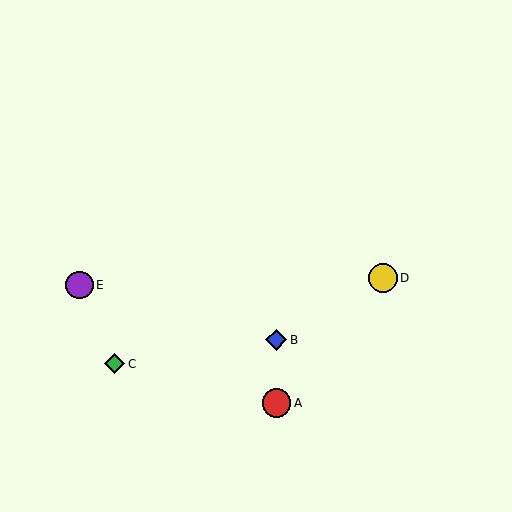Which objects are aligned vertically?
Objects A, B are aligned vertically.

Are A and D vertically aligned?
No, A is at x≈276 and D is at x≈383.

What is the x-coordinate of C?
Object C is at x≈115.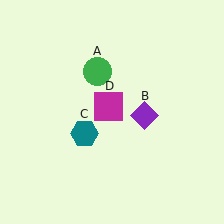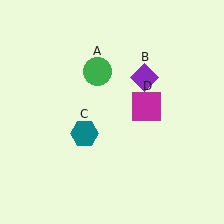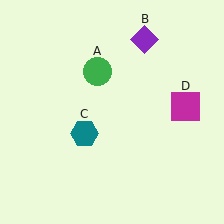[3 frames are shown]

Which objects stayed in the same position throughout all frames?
Green circle (object A) and teal hexagon (object C) remained stationary.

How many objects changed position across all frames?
2 objects changed position: purple diamond (object B), magenta square (object D).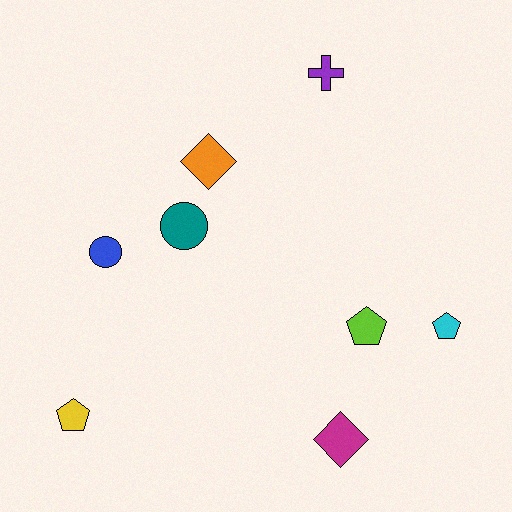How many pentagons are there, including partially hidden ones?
There are 3 pentagons.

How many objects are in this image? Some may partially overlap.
There are 8 objects.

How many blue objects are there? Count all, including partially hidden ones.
There is 1 blue object.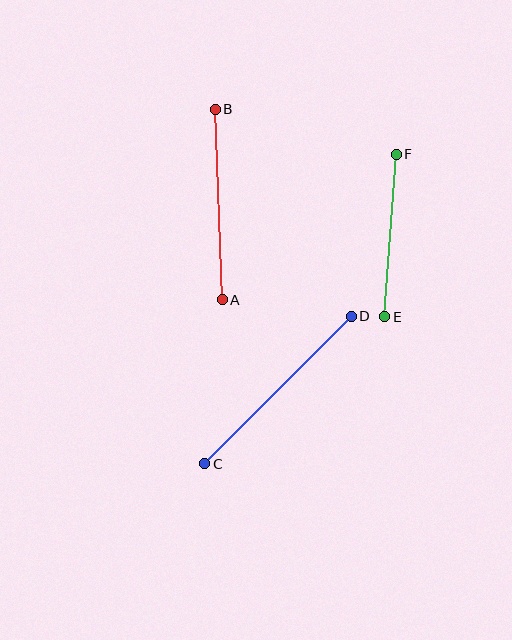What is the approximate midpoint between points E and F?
The midpoint is at approximately (390, 236) pixels.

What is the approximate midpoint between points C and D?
The midpoint is at approximately (278, 390) pixels.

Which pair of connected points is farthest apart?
Points C and D are farthest apart.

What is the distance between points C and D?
The distance is approximately 208 pixels.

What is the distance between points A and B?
The distance is approximately 190 pixels.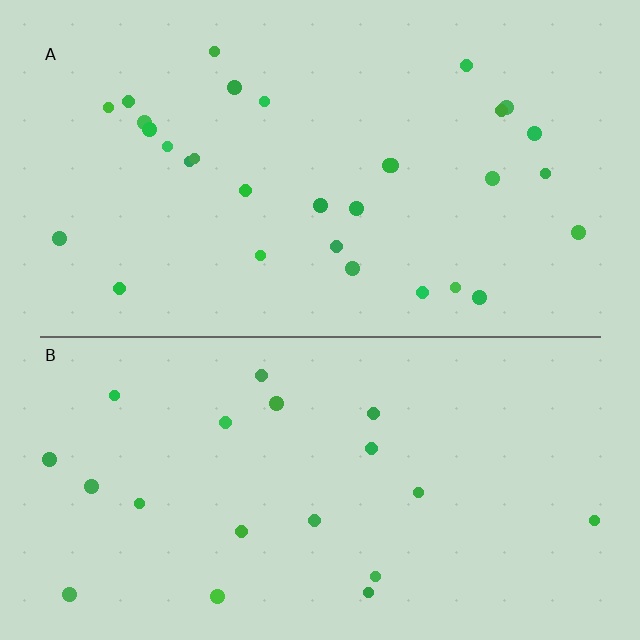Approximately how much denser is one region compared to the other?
Approximately 1.6× — region A over region B.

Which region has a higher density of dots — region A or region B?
A (the top).